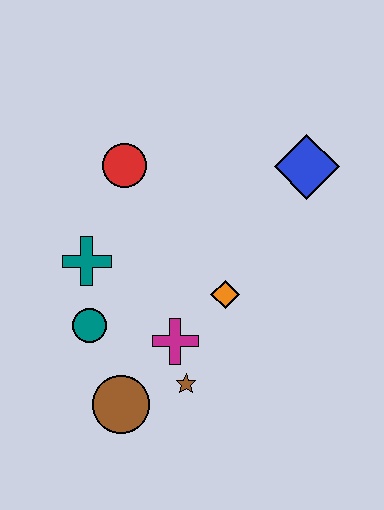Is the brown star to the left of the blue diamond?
Yes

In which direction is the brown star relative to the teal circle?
The brown star is to the right of the teal circle.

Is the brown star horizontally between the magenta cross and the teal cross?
No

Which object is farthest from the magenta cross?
The blue diamond is farthest from the magenta cross.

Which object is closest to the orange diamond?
The magenta cross is closest to the orange diamond.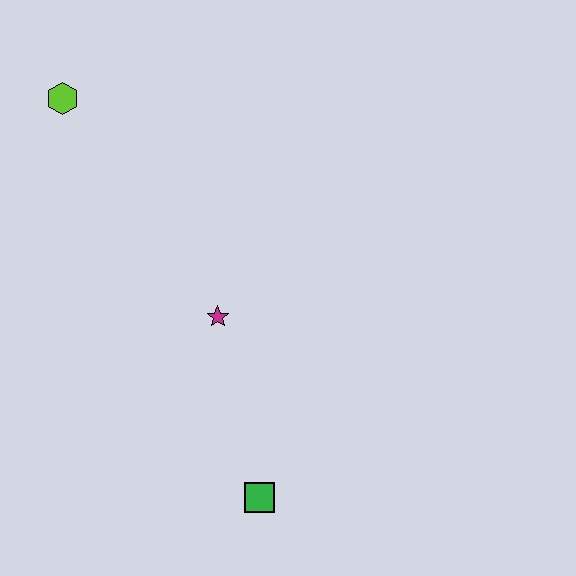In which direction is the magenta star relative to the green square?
The magenta star is above the green square.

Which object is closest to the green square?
The magenta star is closest to the green square.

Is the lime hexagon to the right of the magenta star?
No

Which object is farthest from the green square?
The lime hexagon is farthest from the green square.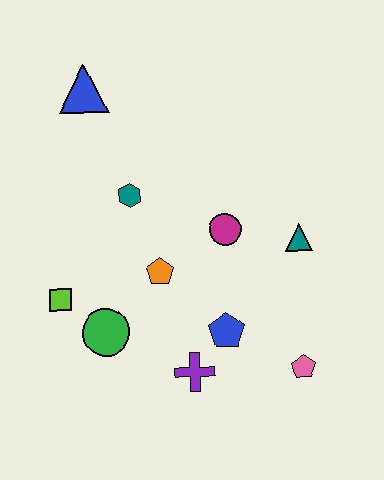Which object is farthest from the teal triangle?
The blue triangle is farthest from the teal triangle.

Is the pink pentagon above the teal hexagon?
No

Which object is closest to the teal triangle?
The magenta circle is closest to the teal triangle.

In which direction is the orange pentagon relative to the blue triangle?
The orange pentagon is below the blue triangle.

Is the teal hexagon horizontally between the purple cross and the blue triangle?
Yes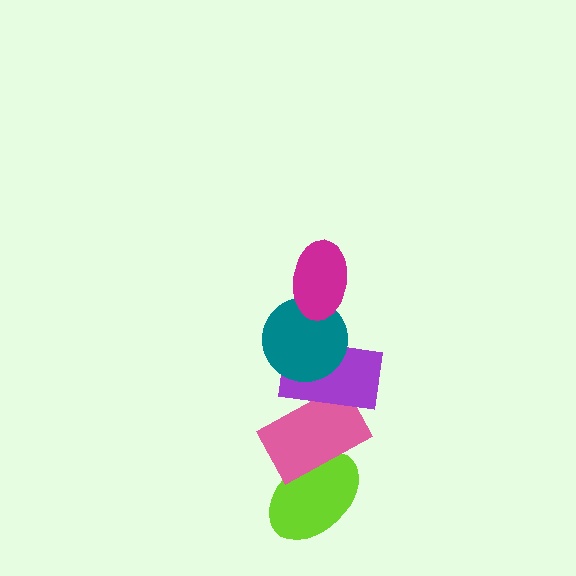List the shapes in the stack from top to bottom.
From top to bottom: the magenta ellipse, the teal circle, the purple rectangle, the pink rectangle, the lime ellipse.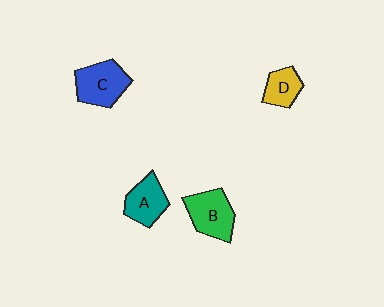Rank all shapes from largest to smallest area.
From largest to smallest: C (blue), B (green), A (teal), D (yellow).